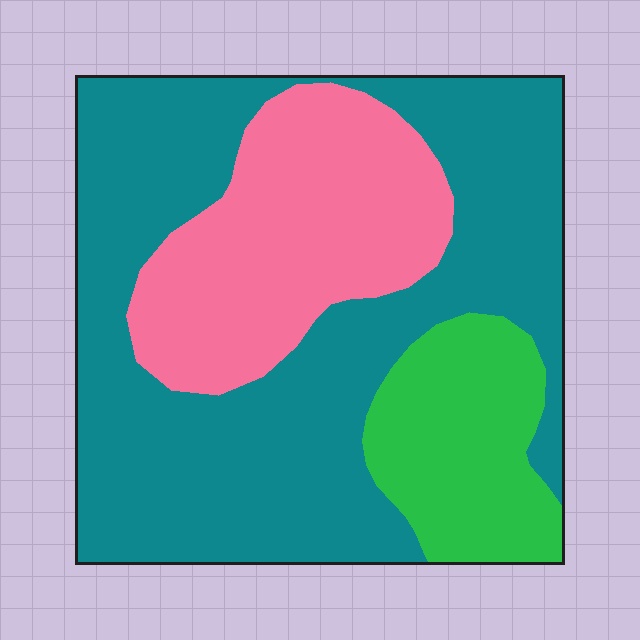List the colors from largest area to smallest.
From largest to smallest: teal, pink, green.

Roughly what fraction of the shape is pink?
Pink takes up between a sixth and a third of the shape.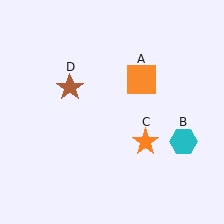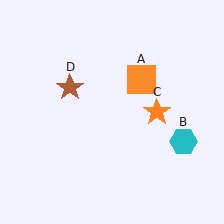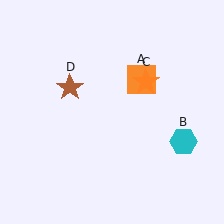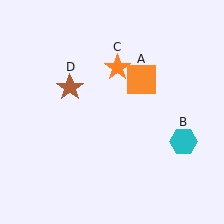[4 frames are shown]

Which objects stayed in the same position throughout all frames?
Orange square (object A) and cyan hexagon (object B) and brown star (object D) remained stationary.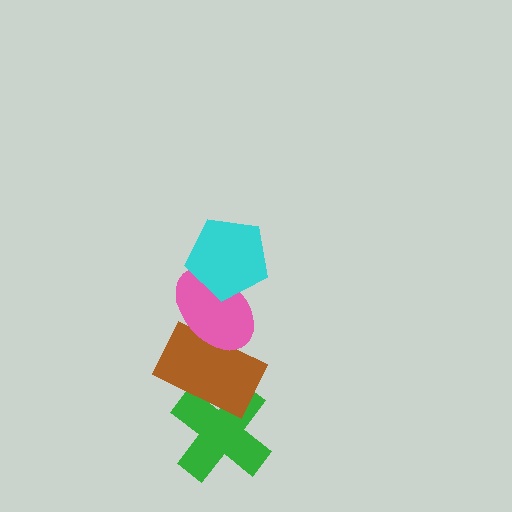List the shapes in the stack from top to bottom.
From top to bottom: the cyan pentagon, the pink ellipse, the brown rectangle, the green cross.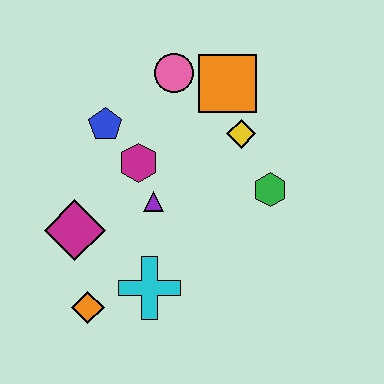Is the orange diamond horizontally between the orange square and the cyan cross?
No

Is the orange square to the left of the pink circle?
No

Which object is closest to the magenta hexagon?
The purple triangle is closest to the magenta hexagon.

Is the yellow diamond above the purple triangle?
Yes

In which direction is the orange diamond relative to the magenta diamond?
The orange diamond is below the magenta diamond.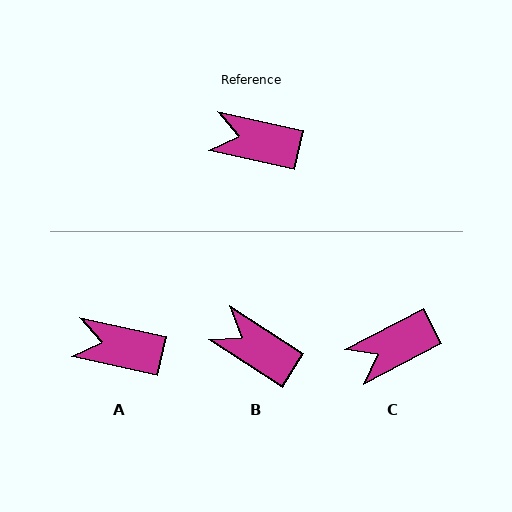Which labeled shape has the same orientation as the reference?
A.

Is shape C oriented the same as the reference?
No, it is off by about 40 degrees.